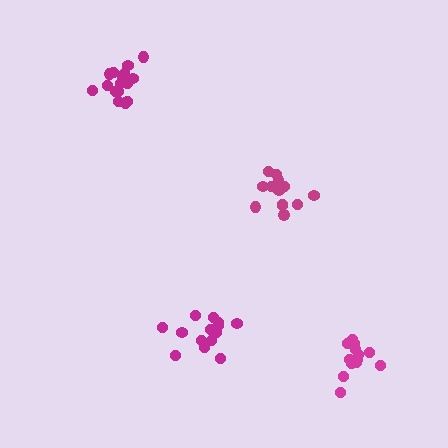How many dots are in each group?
Group 1: 15 dots, Group 2: 17 dots, Group 3: 14 dots, Group 4: 13 dots (59 total).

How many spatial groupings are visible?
There are 4 spatial groupings.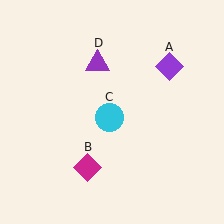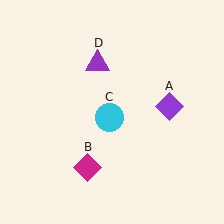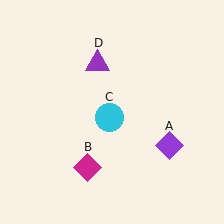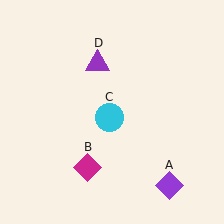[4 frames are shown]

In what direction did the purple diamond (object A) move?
The purple diamond (object A) moved down.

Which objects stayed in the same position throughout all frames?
Magenta diamond (object B) and cyan circle (object C) and purple triangle (object D) remained stationary.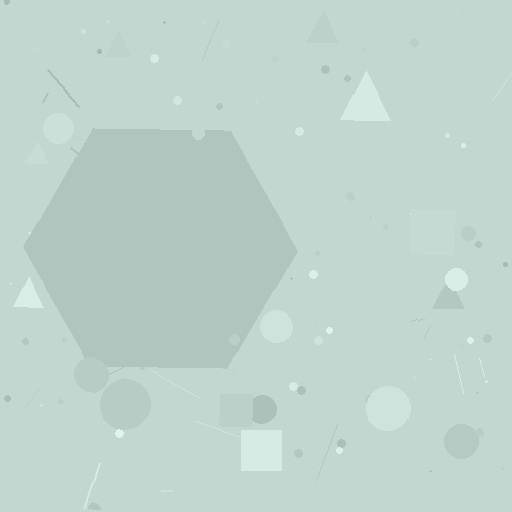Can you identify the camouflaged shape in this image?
The camouflaged shape is a hexagon.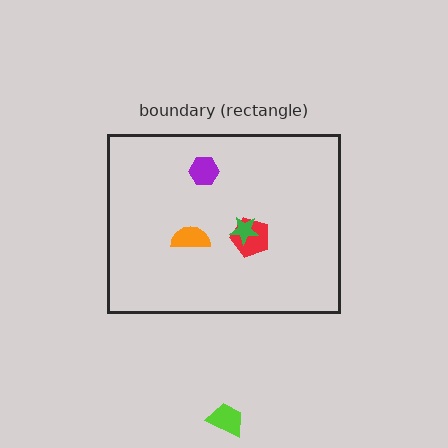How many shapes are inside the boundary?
4 inside, 1 outside.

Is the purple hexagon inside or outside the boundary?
Inside.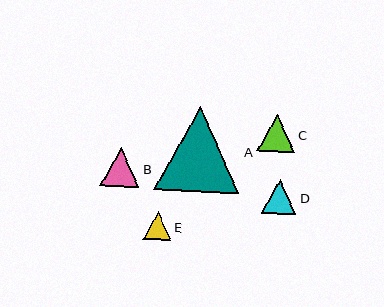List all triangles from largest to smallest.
From largest to smallest: A, B, C, D, E.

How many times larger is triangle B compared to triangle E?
Triangle B is approximately 1.4 times the size of triangle E.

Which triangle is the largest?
Triangle A is the largest with a size of approximately 85 pixels.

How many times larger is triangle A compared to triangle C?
Triangle A is approximately 2.3 times the size of triangle C.